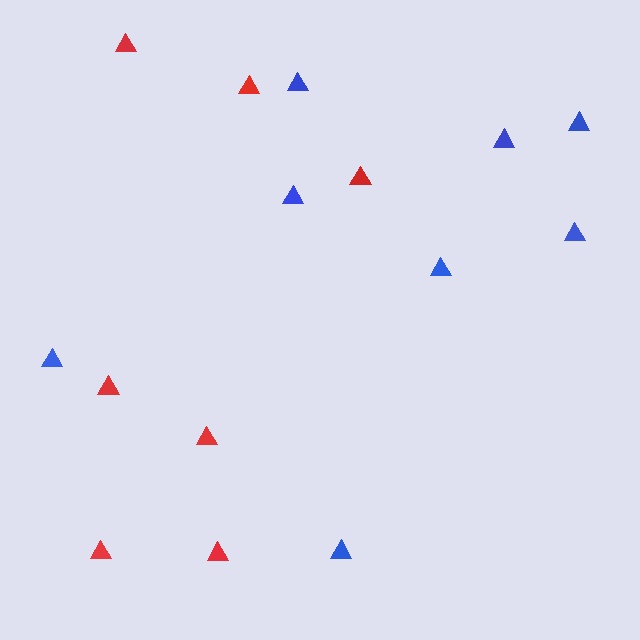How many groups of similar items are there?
There are 2 groups: one group of blue triangles (8) and one group of red triangles (7).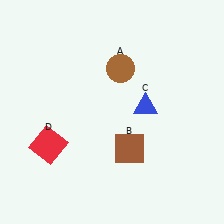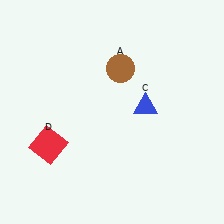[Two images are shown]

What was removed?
The brown square (B) was removed in Image 2.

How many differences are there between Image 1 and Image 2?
There is 1 difference between the two images.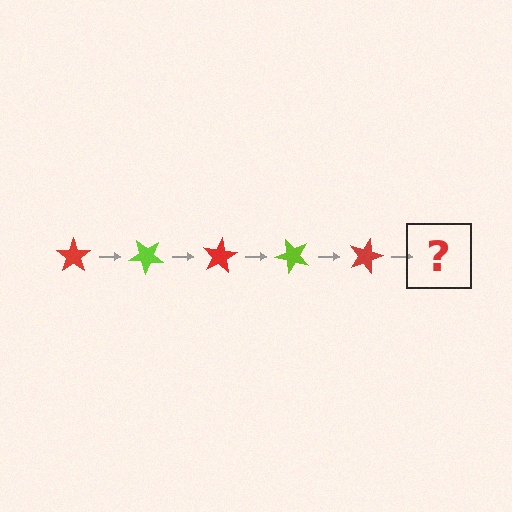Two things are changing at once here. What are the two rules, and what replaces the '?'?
The two rules are that it rotates 40 degrees each step and the color cycles through red and lime. The '?' should be a lime star, rotated 200 degrees from the start.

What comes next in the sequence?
The next element should be a lime star, rotated 200 degrees from the start.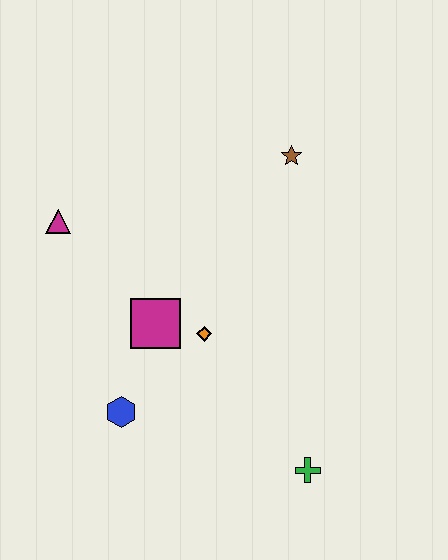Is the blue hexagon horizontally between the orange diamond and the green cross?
No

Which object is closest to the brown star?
The orange diamond is closest to the brown star.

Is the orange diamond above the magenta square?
No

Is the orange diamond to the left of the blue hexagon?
No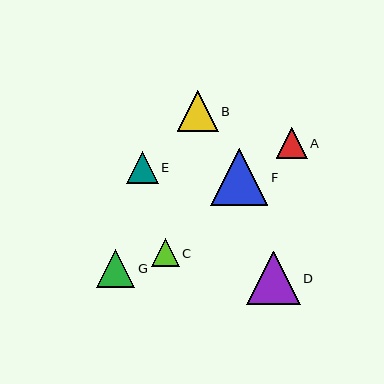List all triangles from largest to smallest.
From largest to smallest: F, D, B, G, E, A, C.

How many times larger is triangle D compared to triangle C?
Triangle D is approximately 1.9 times the size of triangle C.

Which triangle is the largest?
Triangle F is the largest with a size of approximately 57 pixels.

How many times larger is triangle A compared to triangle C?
Triangle A is approximately 1.1 times the size of triangle C.